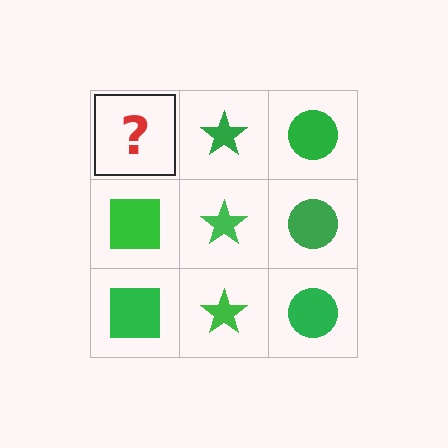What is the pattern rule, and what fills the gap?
The rule is that each column has a consistent shape. The gap should be filled with a green square.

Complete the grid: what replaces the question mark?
The question mark should be replaced with a green square.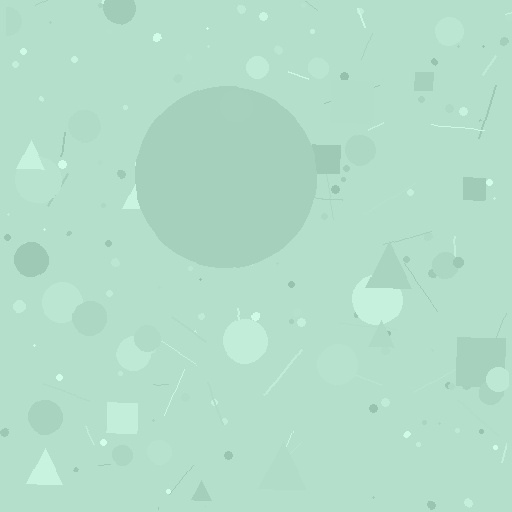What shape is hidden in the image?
A circle is hidden in the image.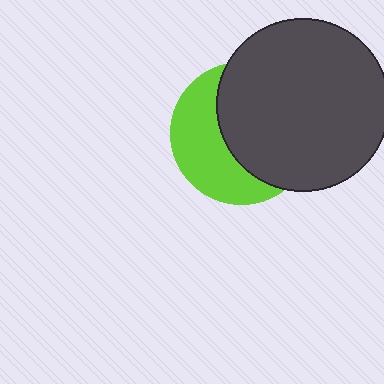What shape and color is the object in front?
The object in front is a dark gray circle.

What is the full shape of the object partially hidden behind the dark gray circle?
The partially hidden object is a lime circle.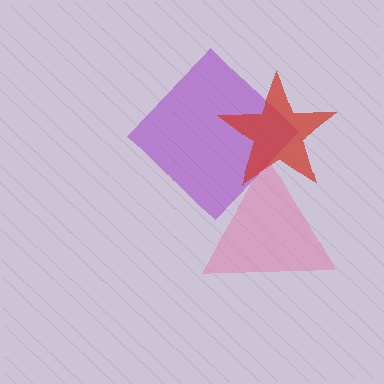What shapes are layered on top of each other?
The layered shapes are: a pink triangle, a purple diamond, a red star.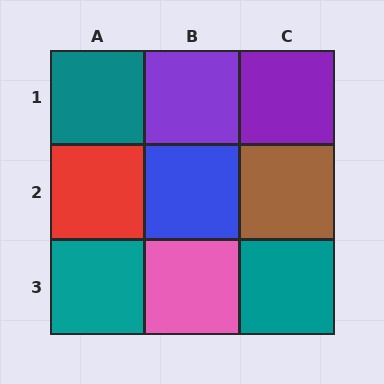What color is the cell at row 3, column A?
Teal.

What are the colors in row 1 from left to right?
Teal, purple, purple.